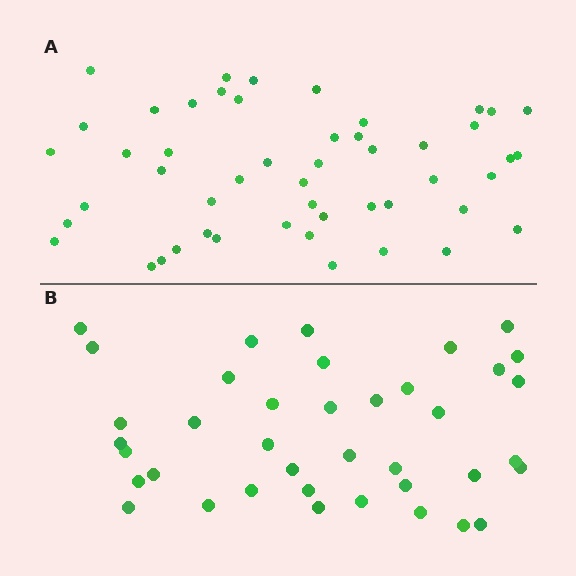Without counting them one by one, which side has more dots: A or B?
Region A (the top region) has more dots.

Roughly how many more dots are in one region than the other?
Region A has roughly 12 or so more dots than region B.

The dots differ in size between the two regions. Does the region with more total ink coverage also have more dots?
No. Region B has more total ink coverage because its dots are larger, but region A actually contains more individual dots. Total area can be misleading — the number of items is what matters here.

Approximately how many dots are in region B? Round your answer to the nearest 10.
About 40 dots. (The exact count is 39, which rounds to 40.)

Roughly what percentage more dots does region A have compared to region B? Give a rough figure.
About 30% more.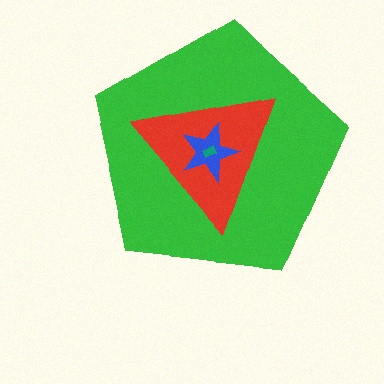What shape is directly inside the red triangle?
The blue star.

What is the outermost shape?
The green pentagon.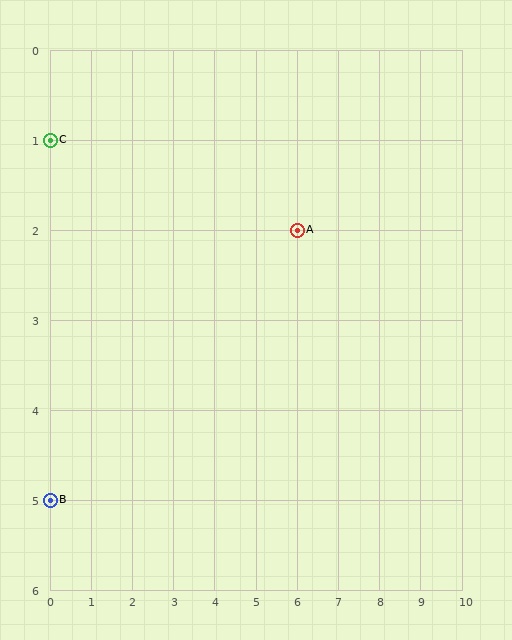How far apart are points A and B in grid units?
Points A and B are 6 columns and 3 rows apart (about 6.7 grid units diagonally).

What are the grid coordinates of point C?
Point C is at grid coordinates (0, 1).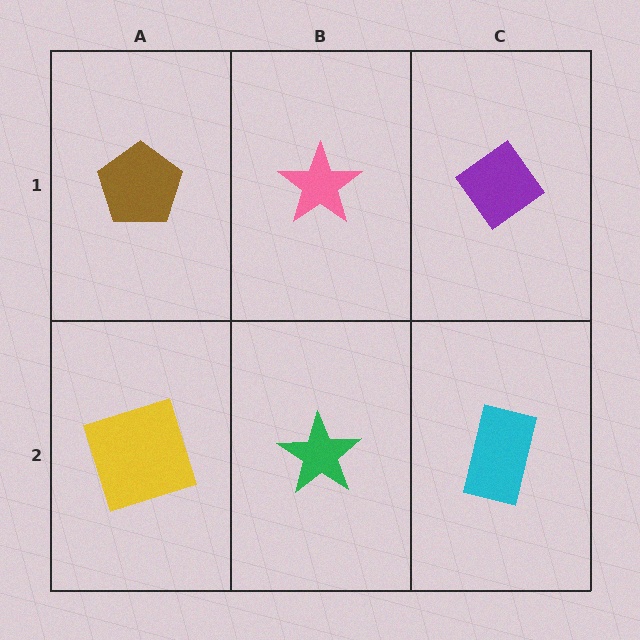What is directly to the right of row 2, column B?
A cyan rectangle.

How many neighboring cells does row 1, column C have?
2.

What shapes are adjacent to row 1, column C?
A cyan rectangle (row 2, column C), a pink star (row 1, column B).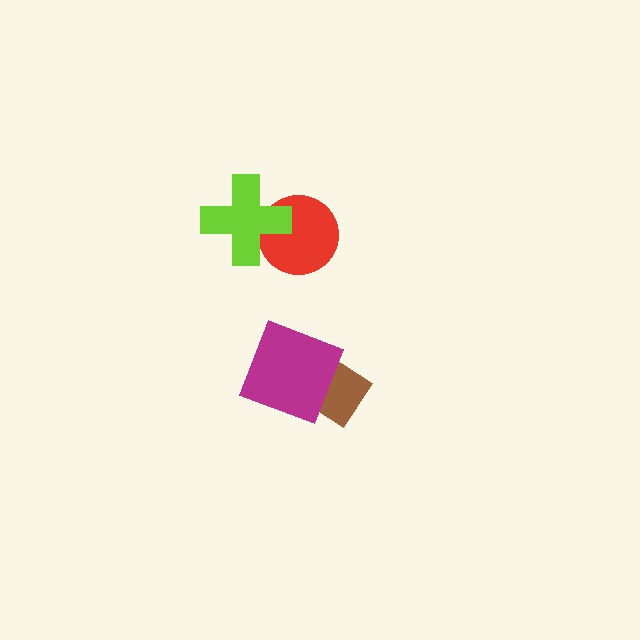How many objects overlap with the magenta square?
1 object overlaps with the magenta square.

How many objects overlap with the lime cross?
1 object overlaps with the lime cross.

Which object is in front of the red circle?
The lime cross is in front of the red circle.